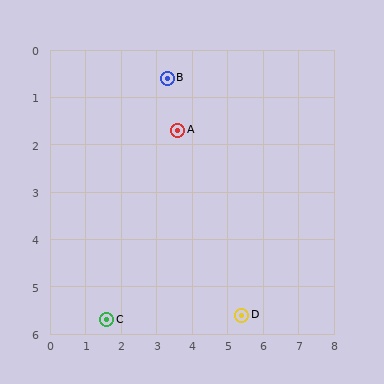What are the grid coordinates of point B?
Point B is at approximately (3.3, 0.6).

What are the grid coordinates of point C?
Point C is at approximately (1.6, 5.7).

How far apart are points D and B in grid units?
Points D and B are about 5.4 grid units apart.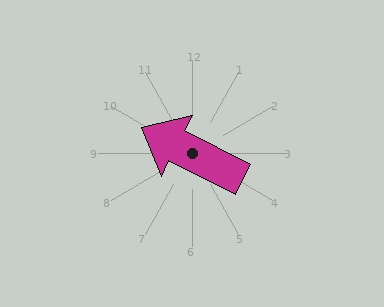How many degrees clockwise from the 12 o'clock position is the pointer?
Approximately 297 degrees.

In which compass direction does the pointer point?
Northwest.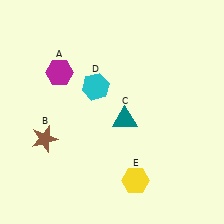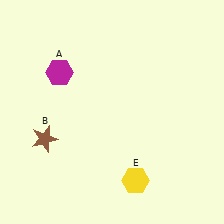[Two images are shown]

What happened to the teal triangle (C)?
The teal triangle (C) was removed in Image 2. It was in the bottom-right area of Image 1.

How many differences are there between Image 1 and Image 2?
There are 2 differences between the two images.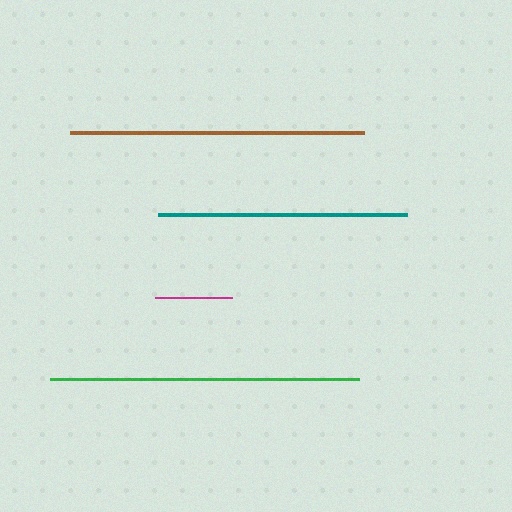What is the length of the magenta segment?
The magenta segment is approximately 76 pixels long.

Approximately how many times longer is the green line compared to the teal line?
The green line is approximately 1.2 times the length of the teal line.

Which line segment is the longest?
The green line is the longest at approximately 309 pixels.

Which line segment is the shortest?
The magenta line is the shortest at approximately 76 pixels.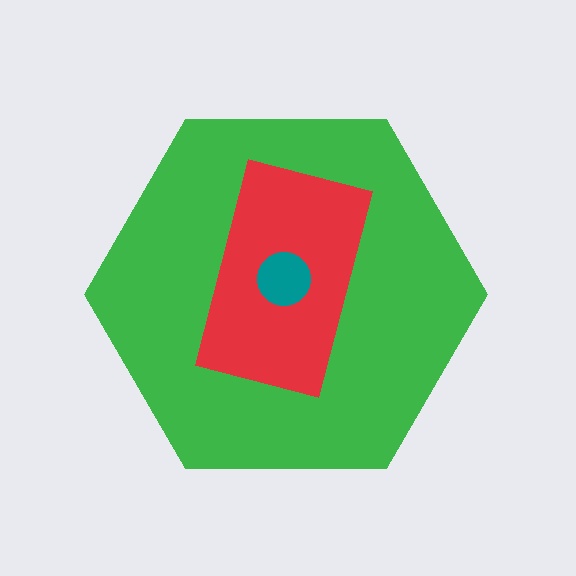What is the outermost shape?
The green hexagon.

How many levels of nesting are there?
3.